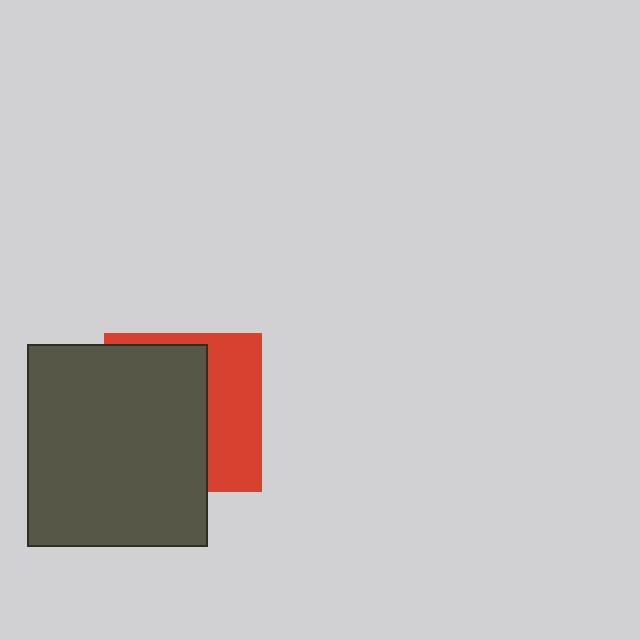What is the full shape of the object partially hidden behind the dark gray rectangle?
The partially hidden object is a red square.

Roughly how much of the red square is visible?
A small part of it is visible (roughly 38%).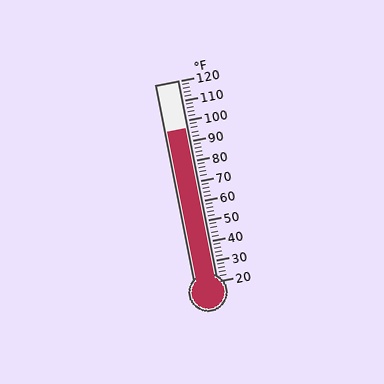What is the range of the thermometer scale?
The thermometer scale ranges from 20°F to 120°F.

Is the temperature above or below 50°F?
The temperature is above 50°F.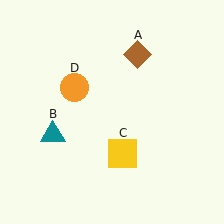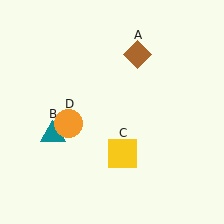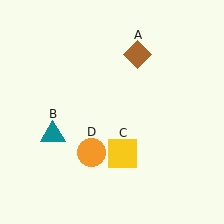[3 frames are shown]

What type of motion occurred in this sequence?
The orange circle (object D) rotated counterclockwise around the center of the scene.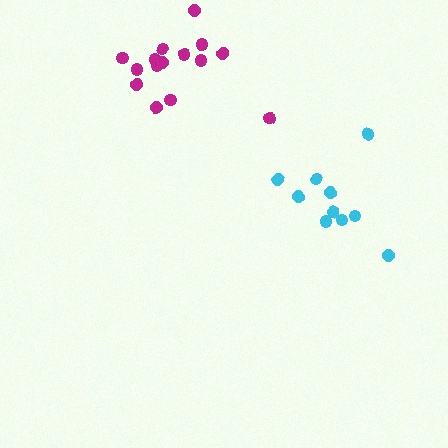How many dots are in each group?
Group 1: 10 dots, Group 2: 15 dots (25 total).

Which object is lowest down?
The cyan cluster is bottommost.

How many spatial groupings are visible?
There are 2 spatial groupings.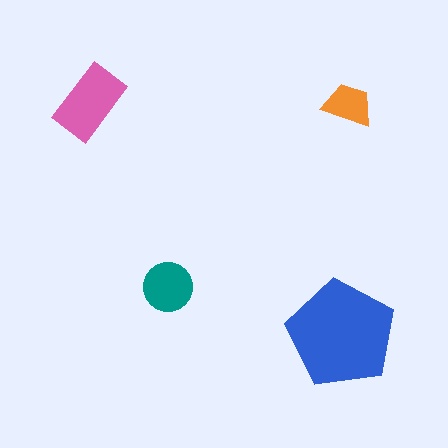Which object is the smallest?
The orange trapezoid.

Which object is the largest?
The blue pentagon.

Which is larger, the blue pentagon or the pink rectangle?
The blue pentagon.